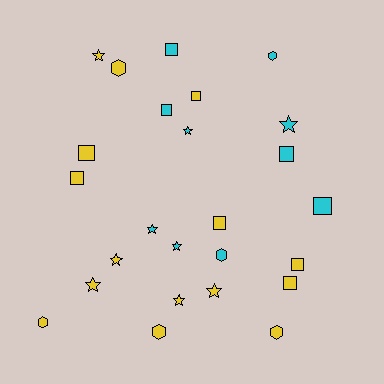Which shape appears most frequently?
Square, with 10 objects.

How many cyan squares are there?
There are 4 cyan squares.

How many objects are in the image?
There are 25 objects.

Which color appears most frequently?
Yellow, with 15 objects.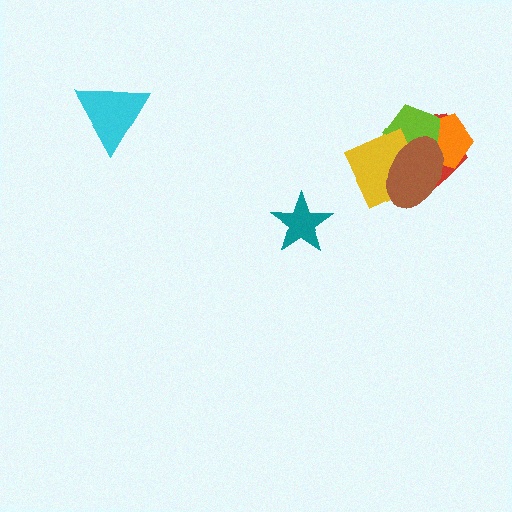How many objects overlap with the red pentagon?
4 objects overlap with the red pentagon.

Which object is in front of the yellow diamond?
The brown ellipse is in front of the yellow diamond.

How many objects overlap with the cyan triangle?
0 objects overlap with the cyan triangle.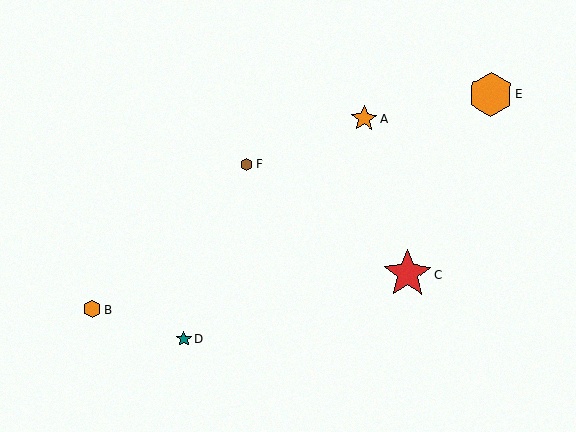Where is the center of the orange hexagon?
The center of the orange hexagon is at (491, 94).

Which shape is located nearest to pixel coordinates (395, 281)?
The red star (labeled C) at (407, 274) is nearest to that location.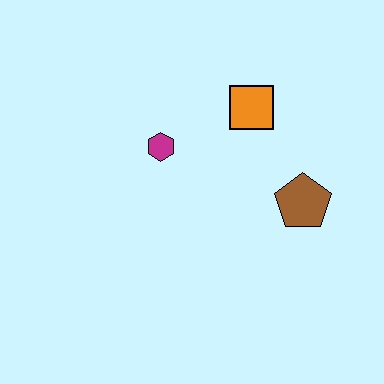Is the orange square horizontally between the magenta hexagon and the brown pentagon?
Yes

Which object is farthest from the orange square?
The brown pentagon is farthest from the orange square.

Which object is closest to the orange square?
The magenta hexagon is closest to the orange square.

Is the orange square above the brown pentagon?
Yes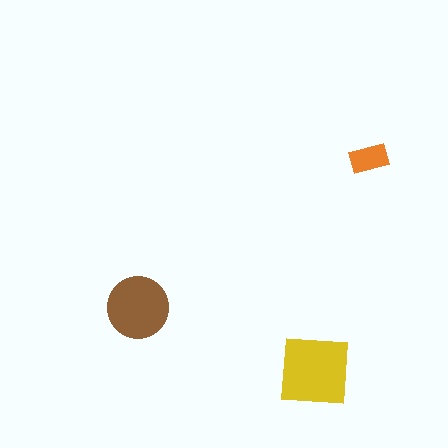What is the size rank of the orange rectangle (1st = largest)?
3rd.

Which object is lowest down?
The yellow square is bottommost.